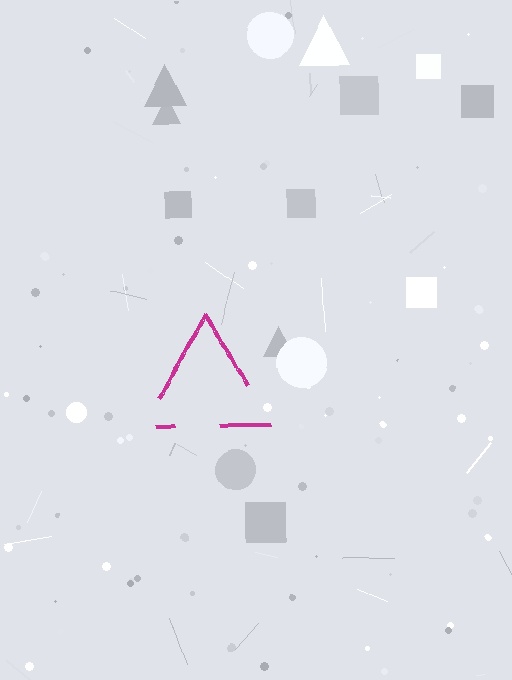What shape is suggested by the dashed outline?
The dashed outline suggests a triangle.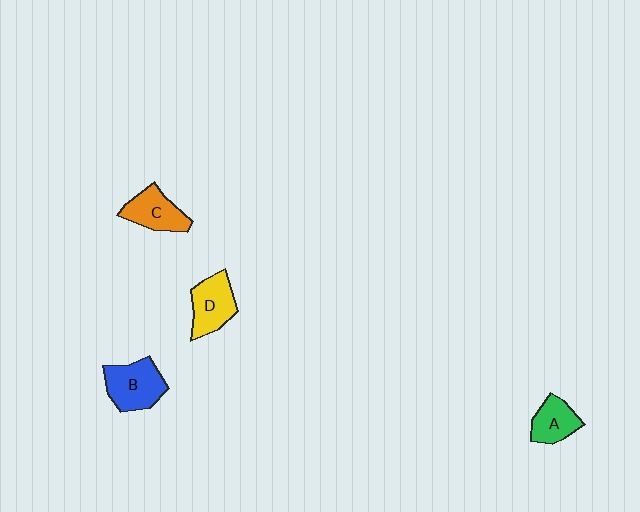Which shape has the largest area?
Shape B (blue).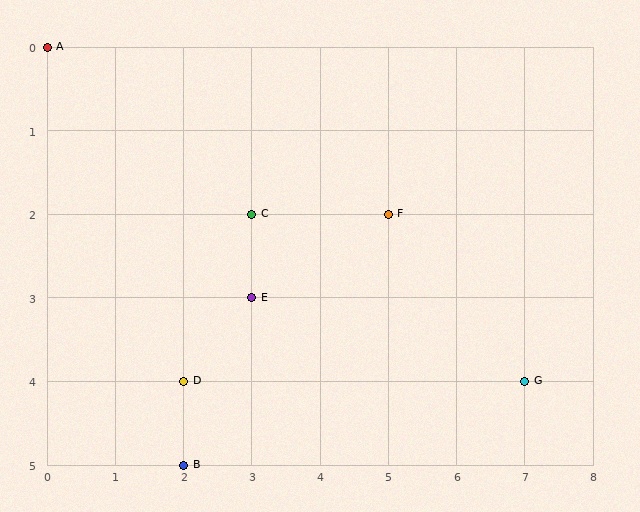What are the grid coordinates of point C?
Point C is at grid coordinates (3, 2).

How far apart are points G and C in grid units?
Points G and C are 4 columns and 2 rows apart (about 4.5 grid units diagonally).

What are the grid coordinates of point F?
Point F is at grid coordinates (5, 2).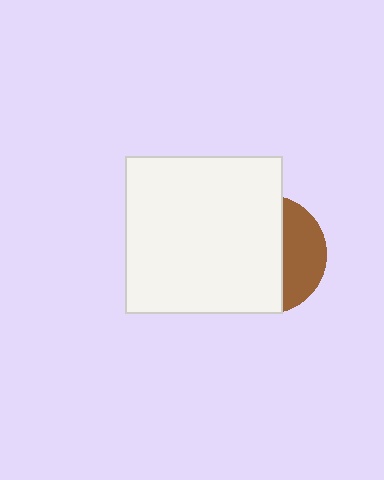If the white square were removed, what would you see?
You would see the complete brown circle.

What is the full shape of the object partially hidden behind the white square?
The partially hidden object is a brown circle.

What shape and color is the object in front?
The object in front is a white square.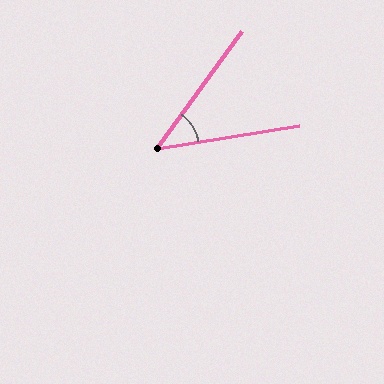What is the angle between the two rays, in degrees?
Approximately 45 degrees.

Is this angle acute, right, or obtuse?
It is acute.